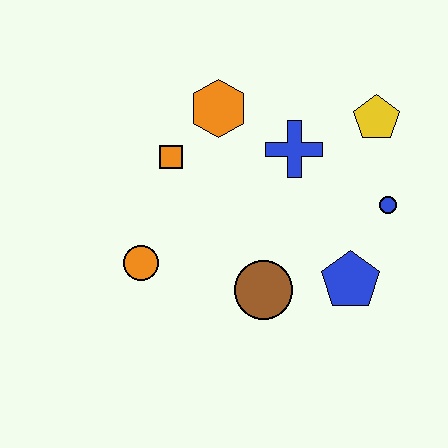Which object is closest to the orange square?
The orange hexagon is closest to the orange square.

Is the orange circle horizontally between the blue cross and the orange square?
No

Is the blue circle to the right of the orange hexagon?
Yes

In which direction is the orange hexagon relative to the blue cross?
The orange hexagon is to the left of the blue cross.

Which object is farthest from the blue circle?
The orange circle is farthest from the blue circle.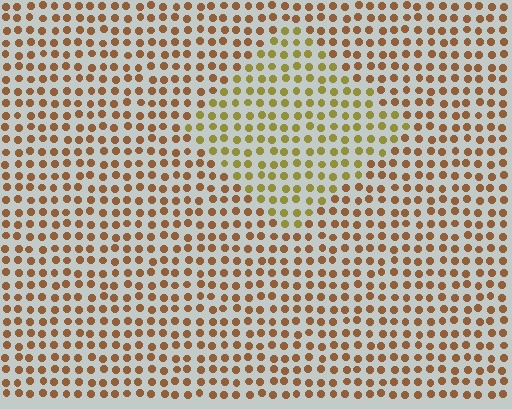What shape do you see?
I see a diamond.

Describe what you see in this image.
The image is filled with small brown elements in a uniform arrangement. A diamond-shaped region is visible where the elements are tinted to a slightly different hue, forming a subtle color boundary.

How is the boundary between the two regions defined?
The boundary is defined purely by a slight shift in hue (about 35 degrees). Spacing, size, and orientation are identical on both sides.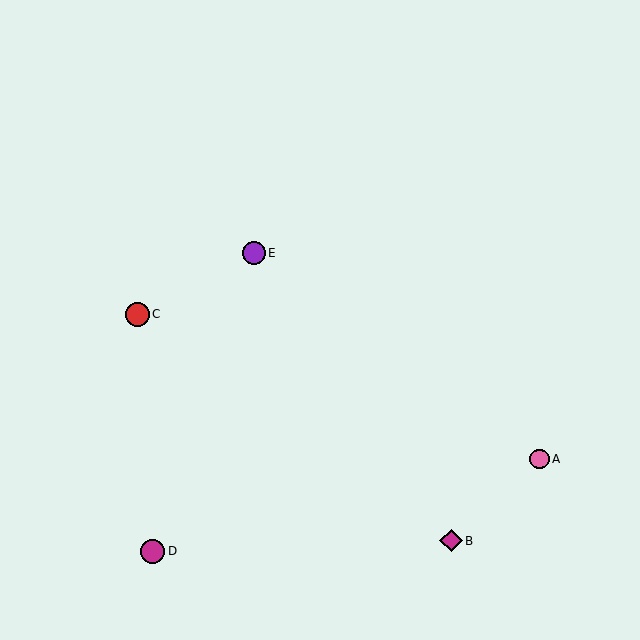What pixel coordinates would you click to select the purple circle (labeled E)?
Click at (254, 253) to select the purple circle E.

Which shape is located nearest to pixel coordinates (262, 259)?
The purple circle (labeled E) at (254, 253) is nearest to that location.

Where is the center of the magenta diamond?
The center of the magenta diamond is at (451, 541).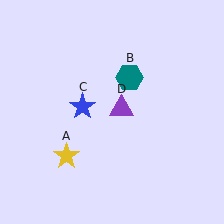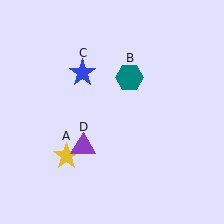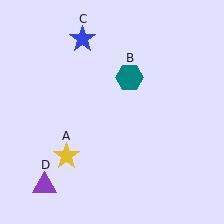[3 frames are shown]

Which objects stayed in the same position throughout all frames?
Yellow star (object A) and teal hexagon (object B) remained stationary.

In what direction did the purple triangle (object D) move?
The purple triangle (object D) moved down and to the left.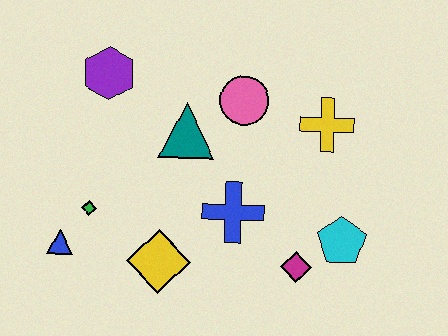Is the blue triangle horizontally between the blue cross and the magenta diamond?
No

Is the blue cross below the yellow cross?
Yes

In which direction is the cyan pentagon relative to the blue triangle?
The cyan pentagon is to the right of the blue triangle.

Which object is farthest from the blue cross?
The purple hexagon is farthest from the blue cross.